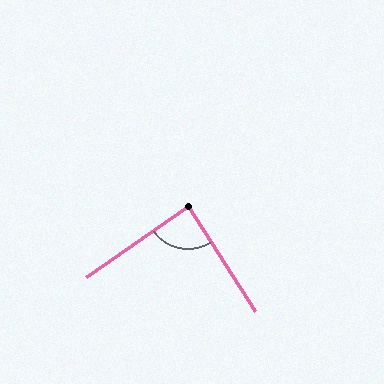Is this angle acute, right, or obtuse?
It is approximately a right angle.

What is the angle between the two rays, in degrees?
Approximately 88 degrees.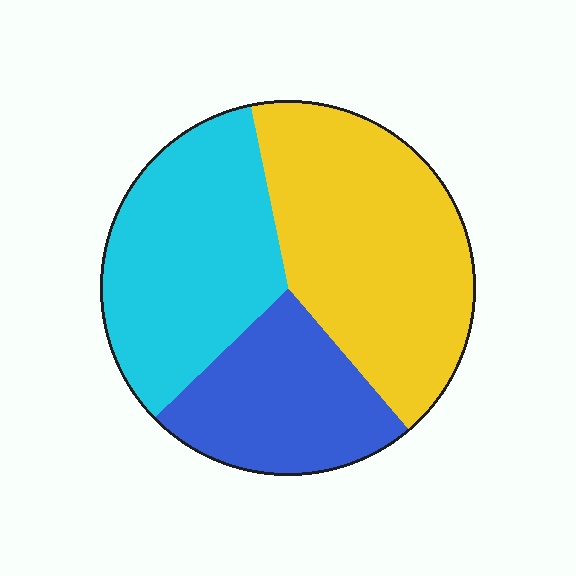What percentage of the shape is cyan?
Cyan covers 34% of the shape.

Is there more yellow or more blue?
Yellow.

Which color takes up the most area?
Yellow, at roughly 40%.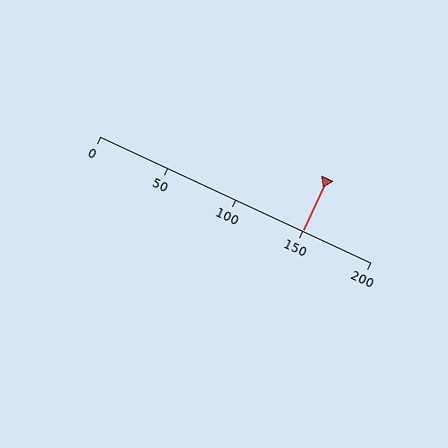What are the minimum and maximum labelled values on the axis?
The axis runs from 0 to 200.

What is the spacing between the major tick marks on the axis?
The major ticks are spaced 50 apart.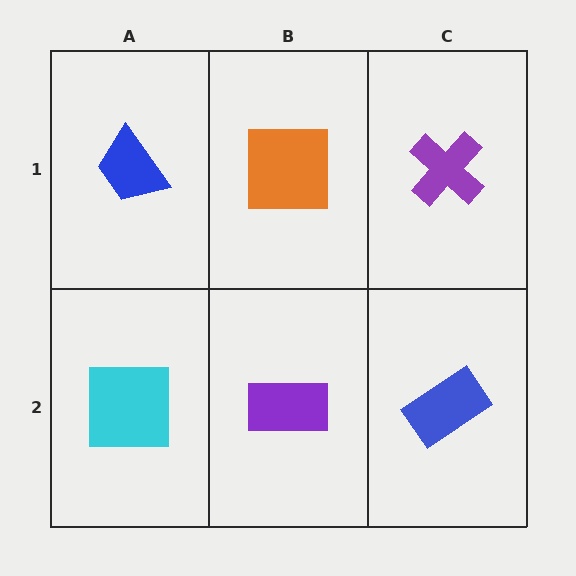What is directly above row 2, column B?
An orange square.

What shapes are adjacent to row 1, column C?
A blue rectangle (row 2, column C), an orange square (row 1, column B).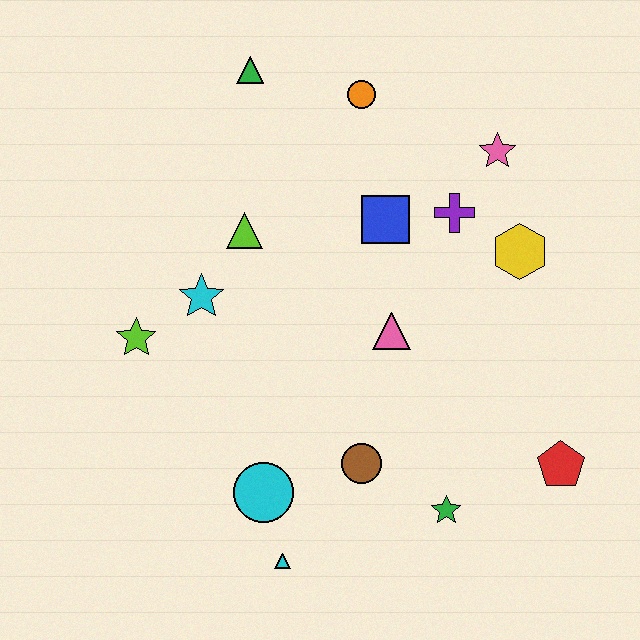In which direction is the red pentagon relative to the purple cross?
The red pentagon is below the purple cross.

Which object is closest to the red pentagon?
The green star is closest to the red pentagon.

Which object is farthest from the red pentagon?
The green triangle is farthest from the red pentagon.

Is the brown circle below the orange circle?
Yes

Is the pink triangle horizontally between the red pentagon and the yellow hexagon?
No